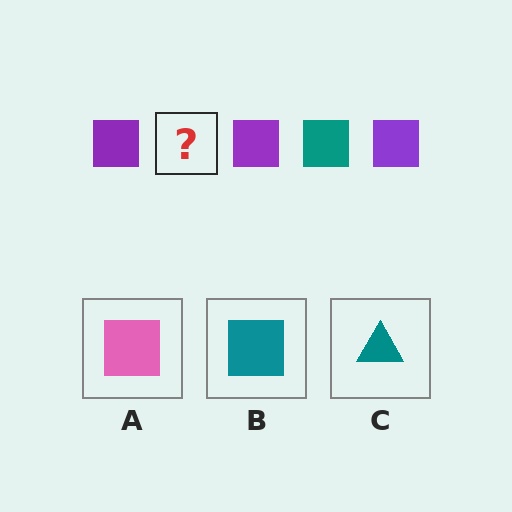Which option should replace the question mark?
Option B.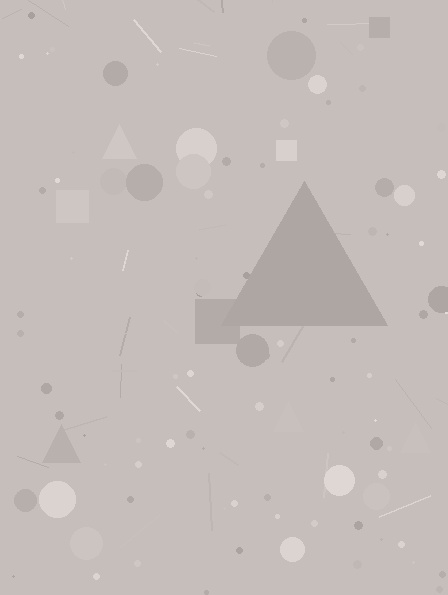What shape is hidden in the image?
A triangle is hidden in the image.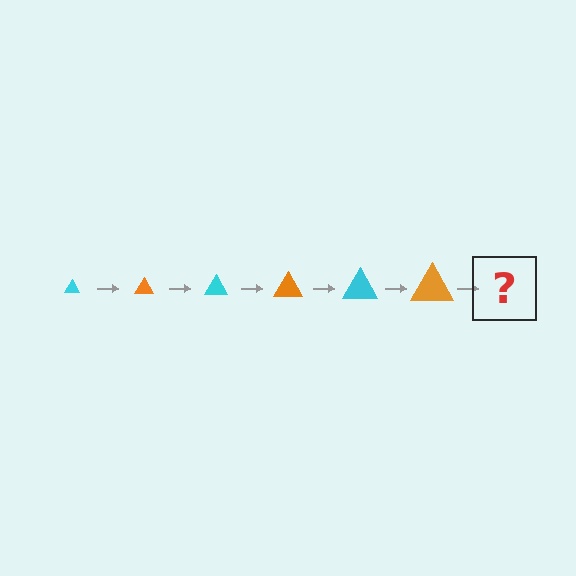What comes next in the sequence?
The next element should be a cyan triangle, larger than the previous one.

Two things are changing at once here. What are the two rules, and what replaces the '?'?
The two rules are that the triangle grows larger each step and the color cycles through cyan and orange. The '?' should be a cyan triangle, larger than the previous one.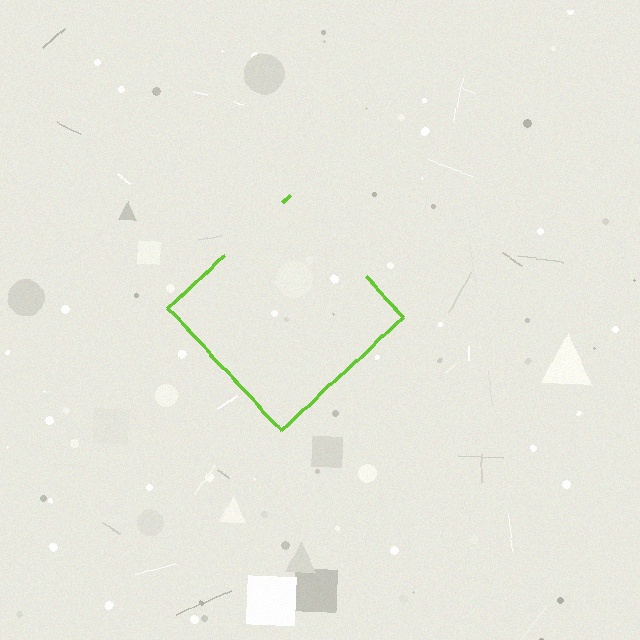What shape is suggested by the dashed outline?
The dashed outline suggests a diamond.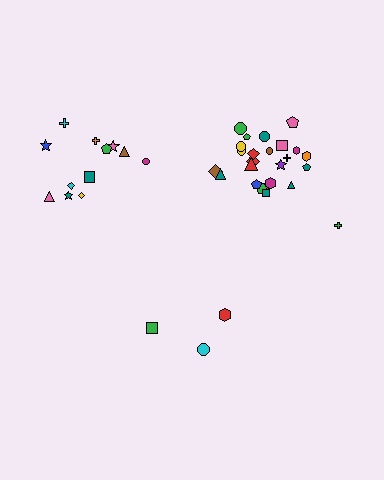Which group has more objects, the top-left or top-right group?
The top-right group.